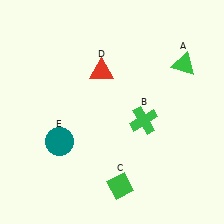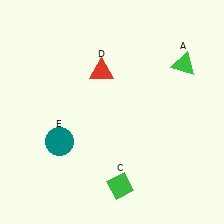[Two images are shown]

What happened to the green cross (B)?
The green cross (B) was removed in Image 2. It was in the bottom-right area of Image 1.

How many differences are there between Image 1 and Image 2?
There is 1 difference between the two images.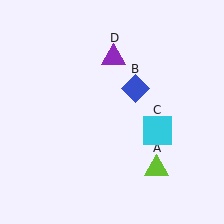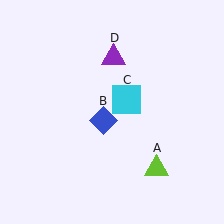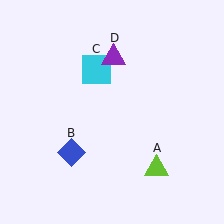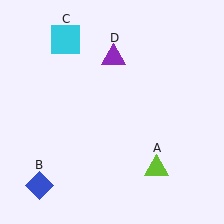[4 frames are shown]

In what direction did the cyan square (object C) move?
The cyan square (object C) moved up and to the left.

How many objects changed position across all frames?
2 objects changed position: blue diamond (object B), cyan square (object C).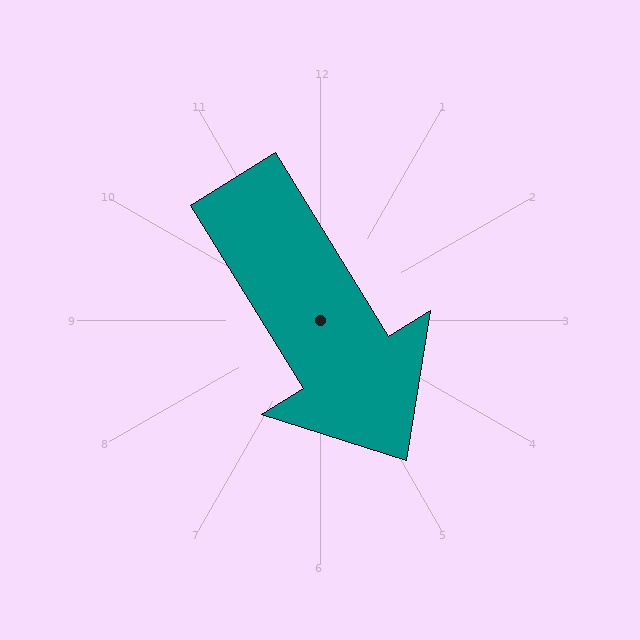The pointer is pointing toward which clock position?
Roughly 5 o'clock.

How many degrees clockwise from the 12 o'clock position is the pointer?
Approximately 148 degrees.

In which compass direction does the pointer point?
Southeast.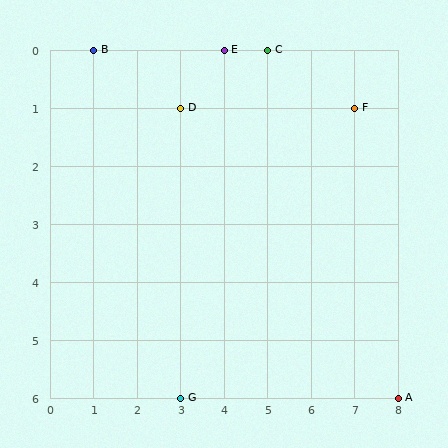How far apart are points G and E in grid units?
Points G and E are 1 column and 6 rows apart (about 6.1 grid units diagonally).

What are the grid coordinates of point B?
Point B is at grid coordinates (1, 0).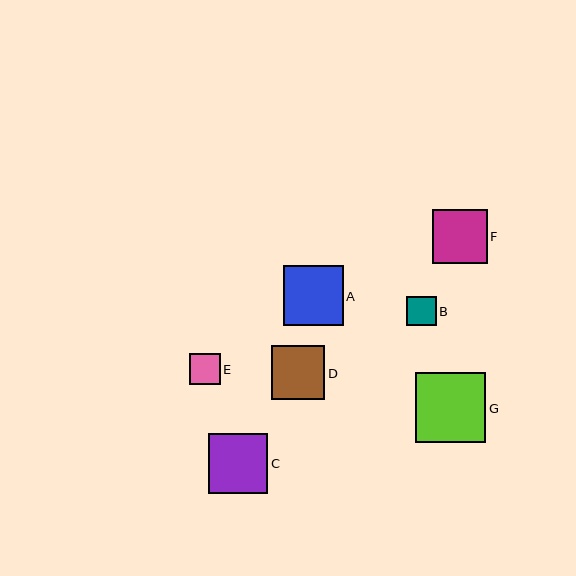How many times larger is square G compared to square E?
Square G is approximately 2.3 times the size of square E.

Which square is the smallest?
Square B is the smallest with a size of approximately 30 pixels.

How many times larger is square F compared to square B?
Square F is approximately 1.8 times the size of square B.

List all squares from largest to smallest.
From largest to smallest: G, A, C, F, D, E, B.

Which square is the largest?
Square G is the largest with a size of approximately 70 pixels.